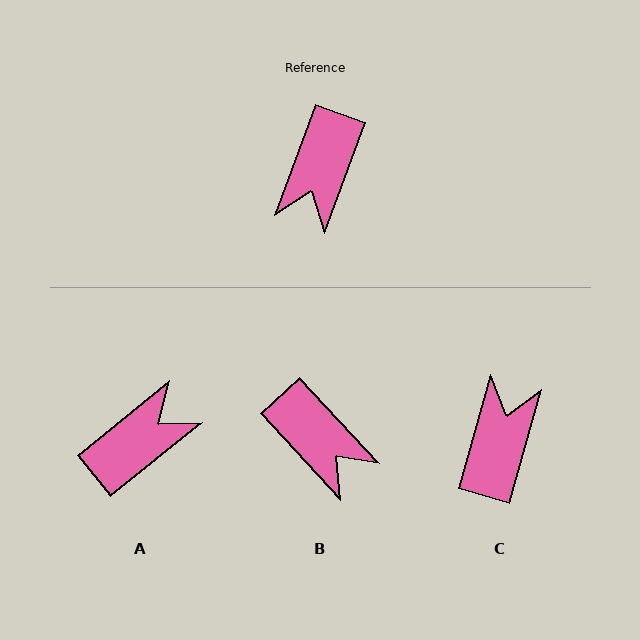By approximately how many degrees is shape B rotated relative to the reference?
Approximately 63 degrees counter-clockwise.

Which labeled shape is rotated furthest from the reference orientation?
C, about 176 degrees away.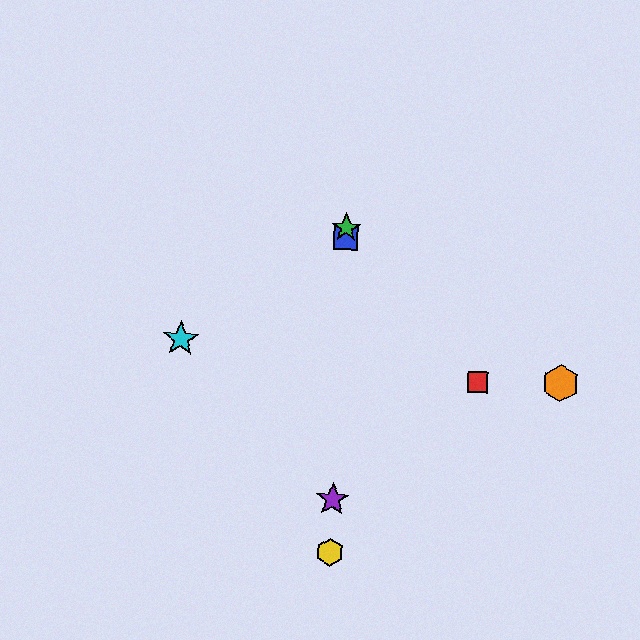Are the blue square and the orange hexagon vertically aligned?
No, the blue square is at x≈346 and the orange hexagon is at x≈560.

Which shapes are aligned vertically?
The blue square, the green star, the yellow hexagon, the purple star are aligned vertically.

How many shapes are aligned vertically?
4 shapes (the blue square, the green star, the yellow hexagon, the purple star) are aligned vertically.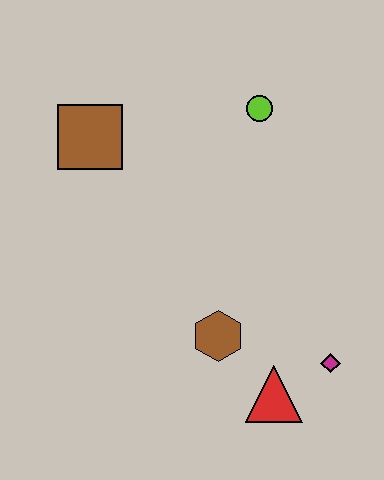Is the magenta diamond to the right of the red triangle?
Yes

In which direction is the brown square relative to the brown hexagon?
The brown square is above the brown hexagon.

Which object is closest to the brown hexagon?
The red triangle is closest to the brown hexagon.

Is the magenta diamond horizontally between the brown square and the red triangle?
No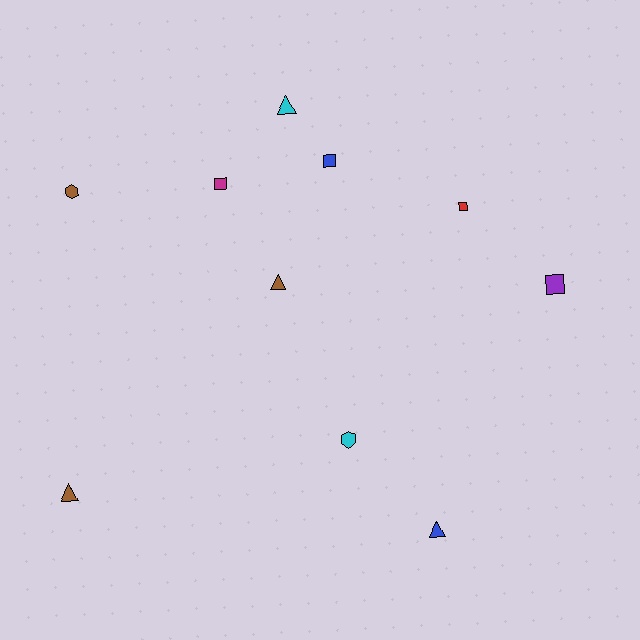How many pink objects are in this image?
There are no pink objects.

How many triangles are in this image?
There are 4 triangles.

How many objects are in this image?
There are 10 objects.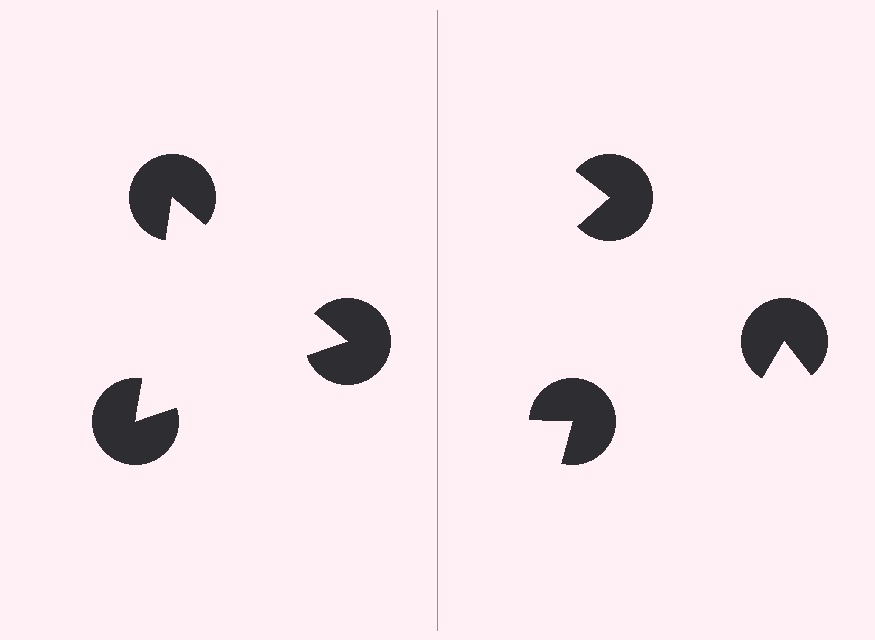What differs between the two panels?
The pac-man discs are positioned identically on both sides; only the wedge orientations differ. On the left they align to a triangle; on the right they are misaligned.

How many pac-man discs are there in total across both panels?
6 — 3 on each side.